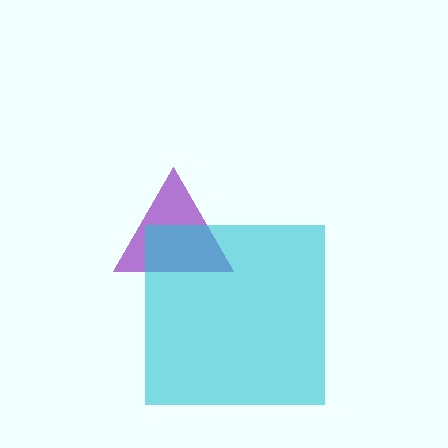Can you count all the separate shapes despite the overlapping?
Yes, there are 2 separate shapes.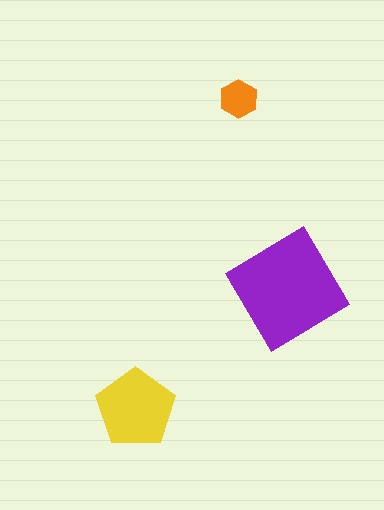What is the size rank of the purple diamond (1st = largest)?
1st.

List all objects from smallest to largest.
The orange hexagon, the yellow pentagon, the purple diamond.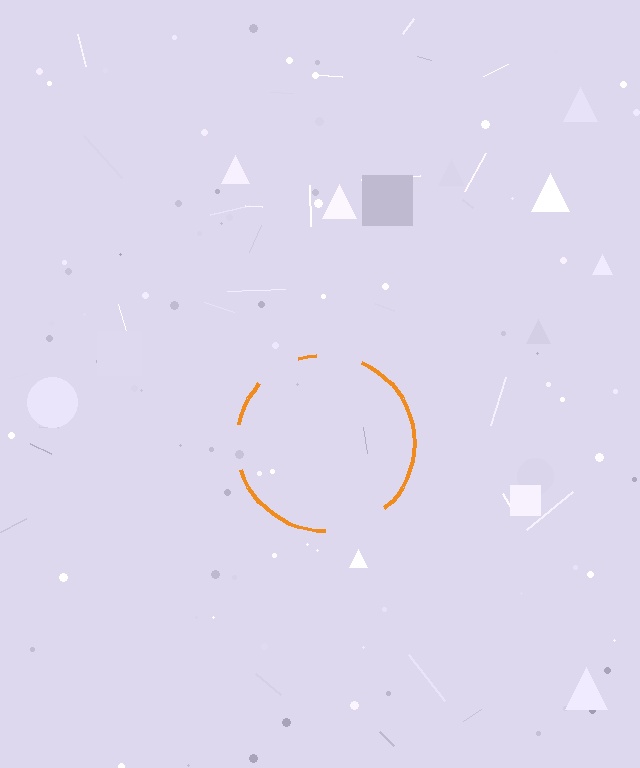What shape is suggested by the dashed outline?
The dashed outline suggests a circle.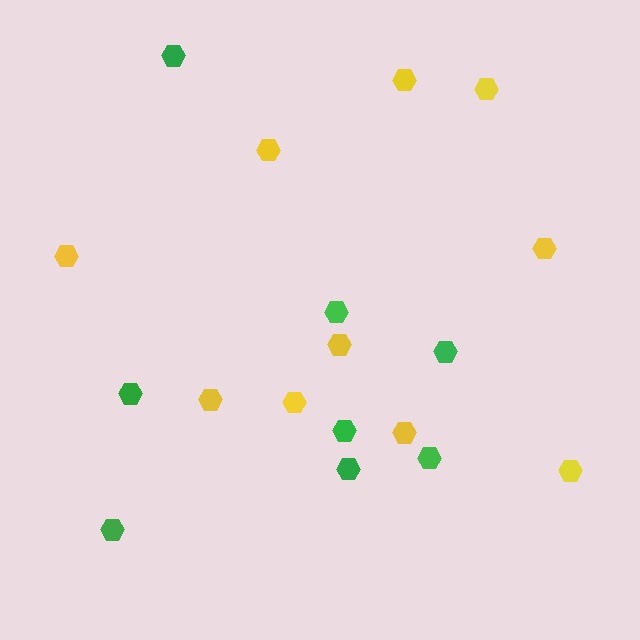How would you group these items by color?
There are 2 groups: one group of yellow hexagons (10) and one group of green hexagons (8).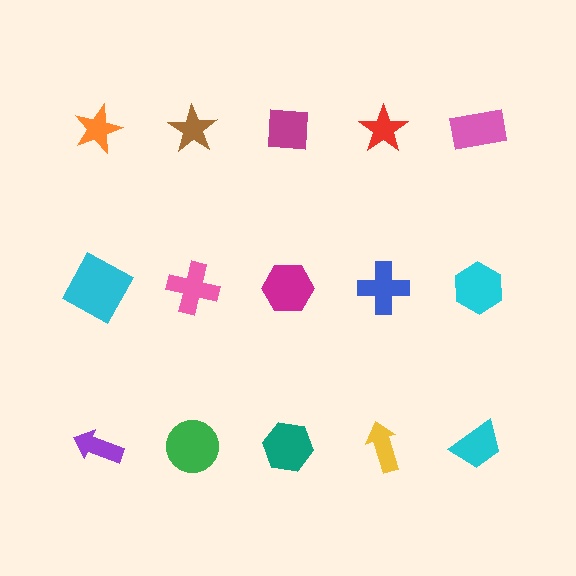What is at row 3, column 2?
A green circle.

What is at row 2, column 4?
A blue cross.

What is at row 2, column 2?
A pink cross.